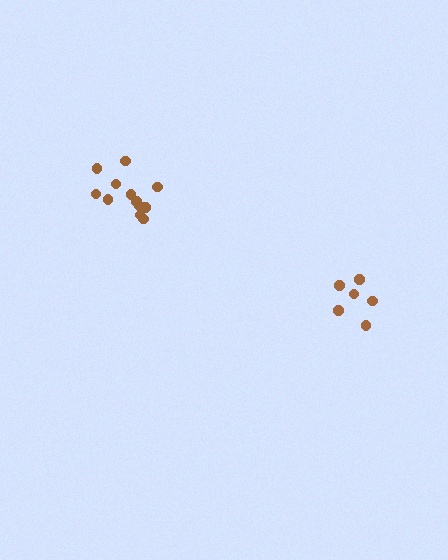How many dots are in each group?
Group 1: 12 dots, Group 2: 6 dots (18 total).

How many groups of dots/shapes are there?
There are 2 groups.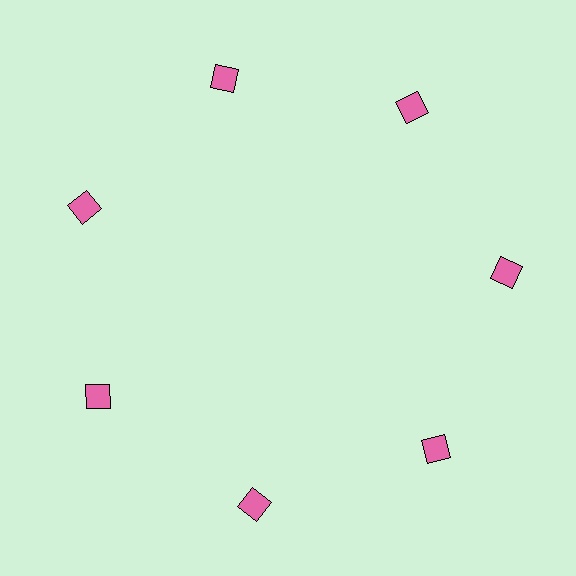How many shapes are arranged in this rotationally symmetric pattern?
There are 7 shapes, arranged in 7 groups of 1.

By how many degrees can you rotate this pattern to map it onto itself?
The pattern maps onto itself every 51 degrees of rotation.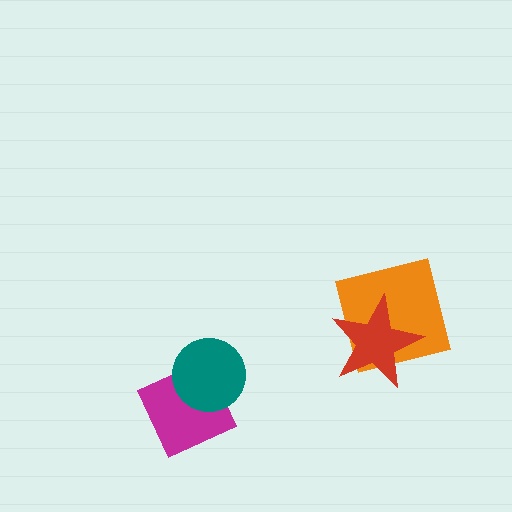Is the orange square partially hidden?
Yes, it is partially covered by another shape.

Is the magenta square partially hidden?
Yes, it is partially covered by another shape.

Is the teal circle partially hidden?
No, no other shape covers it.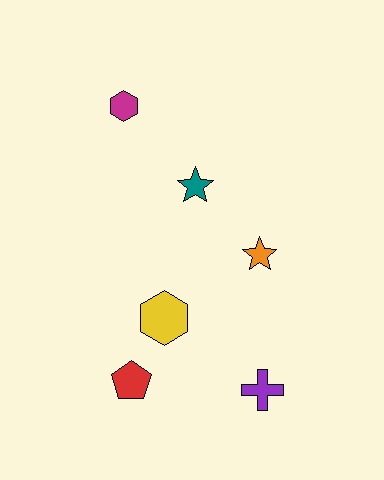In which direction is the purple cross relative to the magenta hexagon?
The purple cross is below the magenta hexagon.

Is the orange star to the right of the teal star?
Yes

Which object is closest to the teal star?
The orange star is closest to the teal star.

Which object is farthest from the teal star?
The purple cross is farthest from the teal star.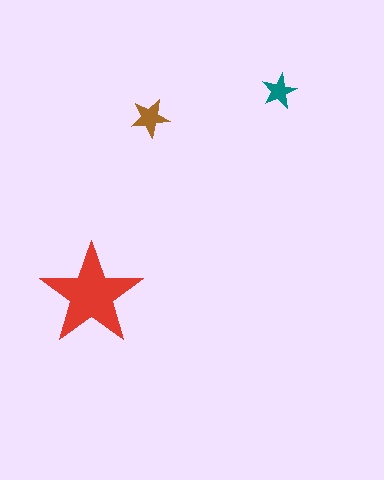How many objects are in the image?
There are 3 objects in the image.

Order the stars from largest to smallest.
the red one, the brown one, the teal one.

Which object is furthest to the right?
The teal star is rightmost.